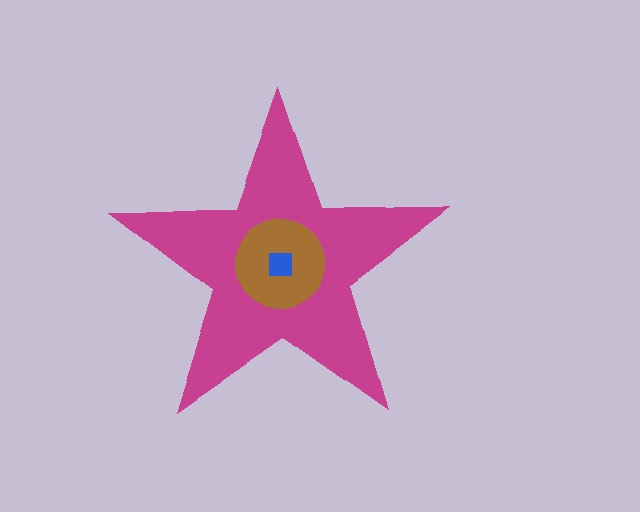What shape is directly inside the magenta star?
The brown circle.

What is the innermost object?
The blue square.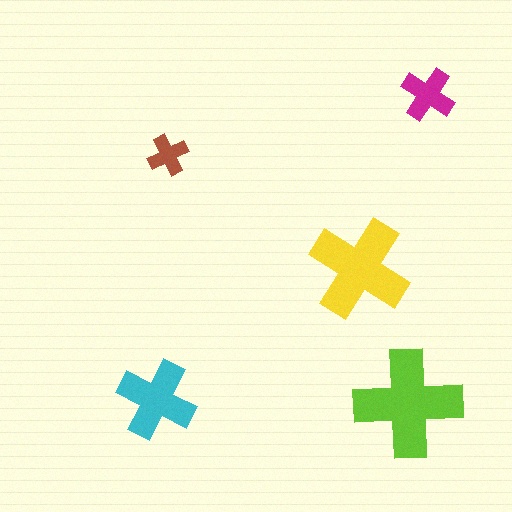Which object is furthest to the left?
The cyan cross is leftmost.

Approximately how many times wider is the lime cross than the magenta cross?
About 2 times wider.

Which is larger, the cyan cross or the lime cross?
The lime one.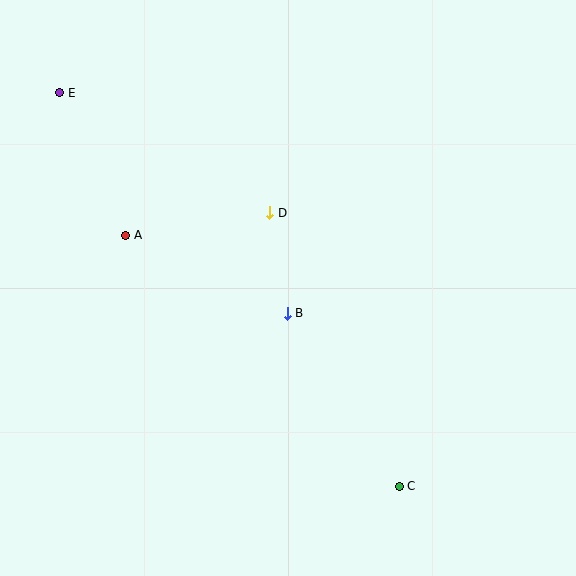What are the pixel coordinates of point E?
Point E is at (60, 93).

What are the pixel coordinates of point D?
Point D is at (270, 213).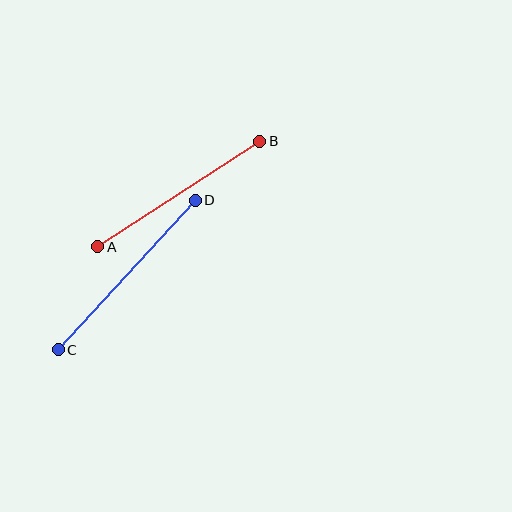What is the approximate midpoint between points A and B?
The midpoint is at approximately (179, 194) pixels.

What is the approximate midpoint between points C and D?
The midpoint is at approximately (127, 275) pixels.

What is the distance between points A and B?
The distance is approximately 193 pixels.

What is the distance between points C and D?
The distance is approximately 203 pixels.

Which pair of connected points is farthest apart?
Points C and D are farthest apart.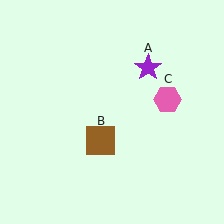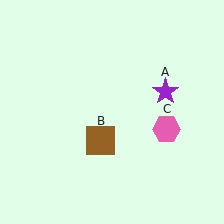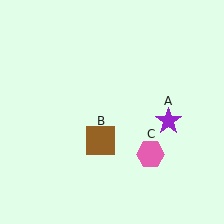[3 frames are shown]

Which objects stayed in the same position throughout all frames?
Brown square (object B) remained stationary.